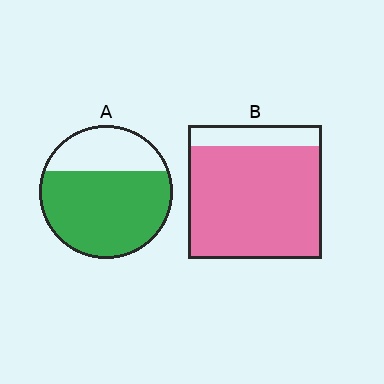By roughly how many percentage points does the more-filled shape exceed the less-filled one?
By roughly 15 percentage points (B over A).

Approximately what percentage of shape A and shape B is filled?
A is approximately 70% and B is approximately 85%.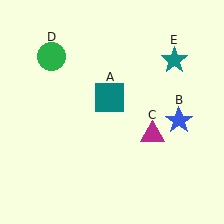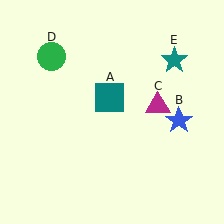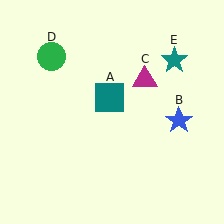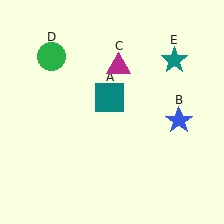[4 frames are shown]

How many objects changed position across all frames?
1 object changed position: magenta triangle (object C).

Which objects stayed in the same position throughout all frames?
Teal square (object A) and blue star (object B) and green circle (object D) and teal star (object E) remained stationary.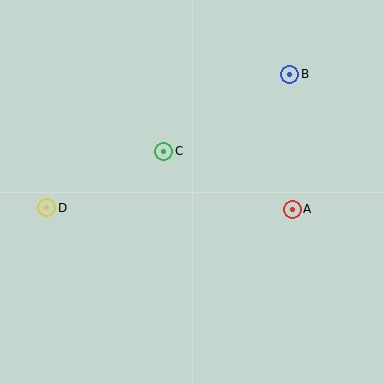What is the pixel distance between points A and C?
The distance between A and C is 141 pixels.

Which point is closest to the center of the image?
Point C at (164, 151) is closest to the center.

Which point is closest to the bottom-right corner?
Point A is closest to the bottom-right corner.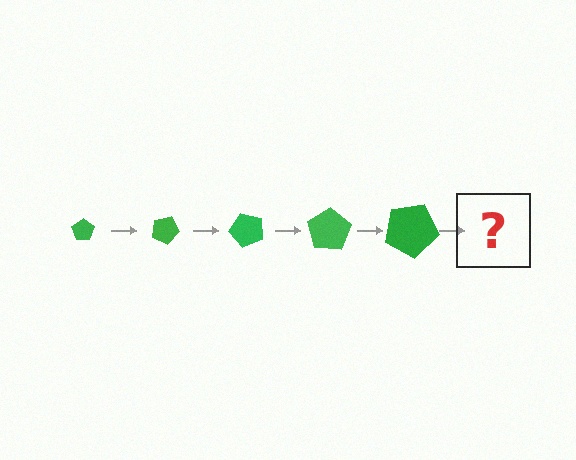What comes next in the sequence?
The next element should be a pentagon, larger than the previous one and rotated 125 degrees from the start.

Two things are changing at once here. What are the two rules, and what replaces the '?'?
The two rules are that the pentagon grows larger each step and it rotates 25 degrees each step. The '?' should be a pentagon, larger than the previous one and rotated 125 degrees from the start.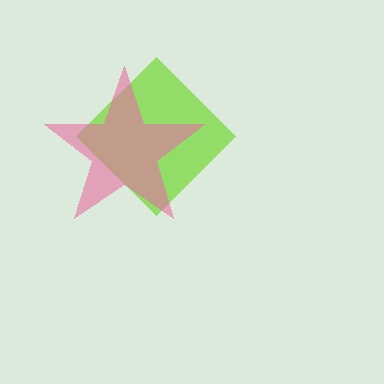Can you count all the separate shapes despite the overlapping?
Yes, there are 2 separate shapes.